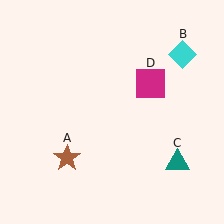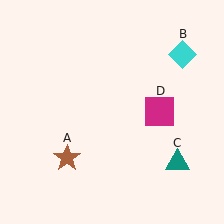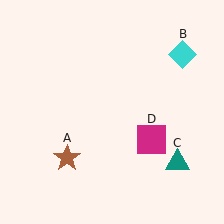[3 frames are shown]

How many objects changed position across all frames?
1 object changed position: magenta square (object D).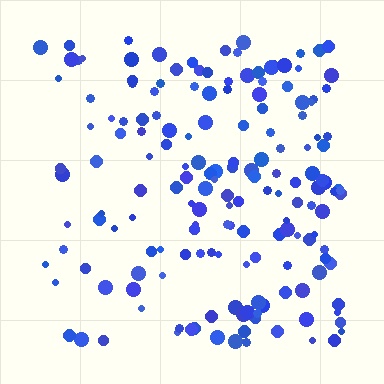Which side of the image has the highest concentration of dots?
The right.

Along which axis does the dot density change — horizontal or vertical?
Horizontal.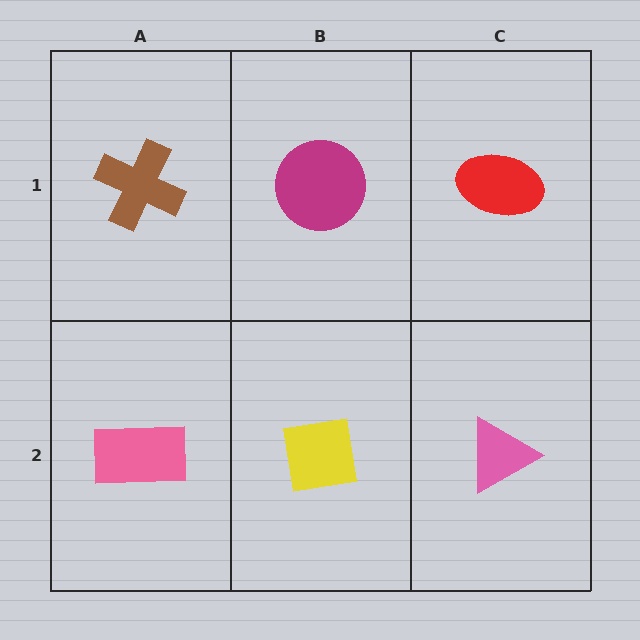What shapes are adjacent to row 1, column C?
A pink triangle (row 2, column C), a magenta circle (row 1, column B).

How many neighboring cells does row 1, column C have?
2.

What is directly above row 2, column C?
A red ellipse.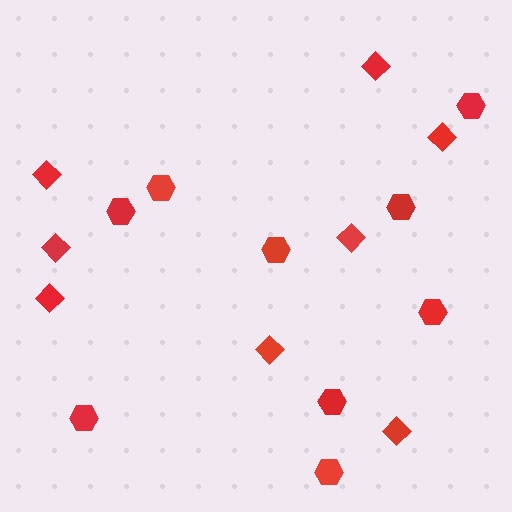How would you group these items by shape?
There are 2 groups: one group of diamonds (8) and one group of hexagons (9).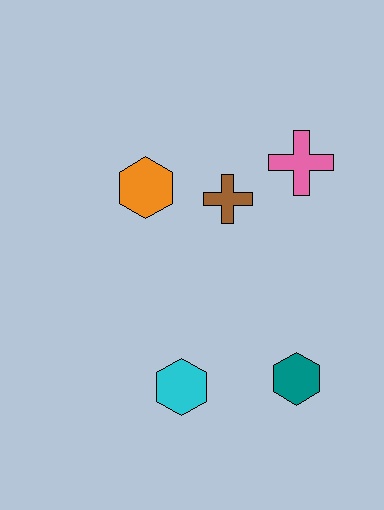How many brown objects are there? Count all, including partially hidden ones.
There is 1 brown object.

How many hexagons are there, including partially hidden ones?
There are 3 hexagons.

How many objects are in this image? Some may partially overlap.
There are 5 objects.